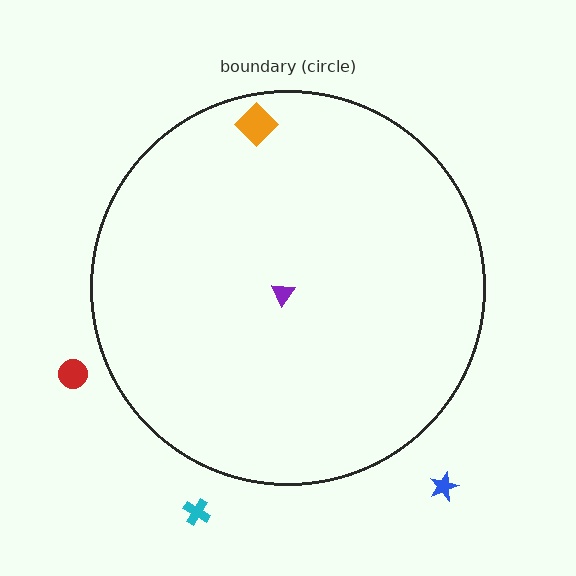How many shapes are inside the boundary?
2 inside, 3 outside.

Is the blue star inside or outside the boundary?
Outside.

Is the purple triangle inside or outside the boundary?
Inside.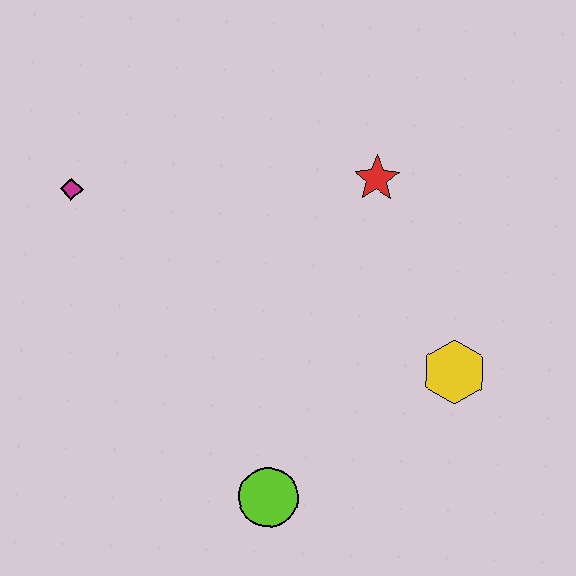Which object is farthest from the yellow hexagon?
The magenta diamond is farthest from the yellow hexagon.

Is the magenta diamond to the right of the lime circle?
No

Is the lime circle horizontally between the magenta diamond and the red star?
Yes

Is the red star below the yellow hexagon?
No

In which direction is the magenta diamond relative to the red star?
The magenta diamond is to the left of the red star.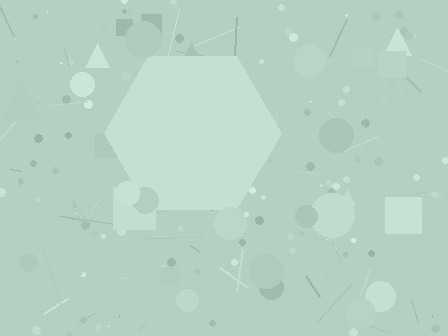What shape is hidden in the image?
A hexagon is hidden in the image.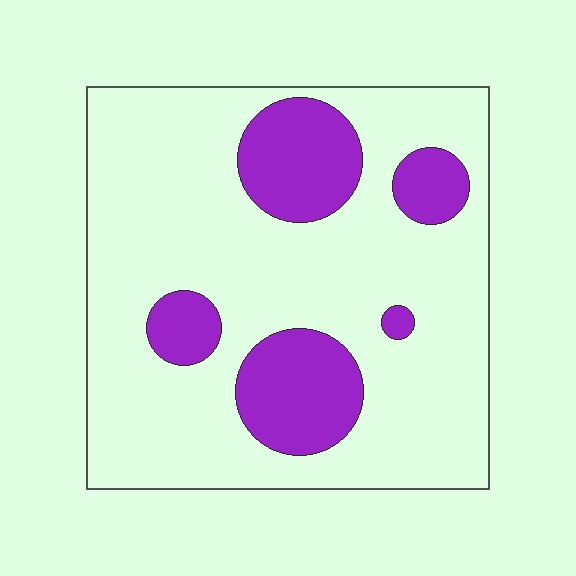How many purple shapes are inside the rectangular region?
5.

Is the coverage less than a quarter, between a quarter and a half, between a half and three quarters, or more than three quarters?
Less than a quarter.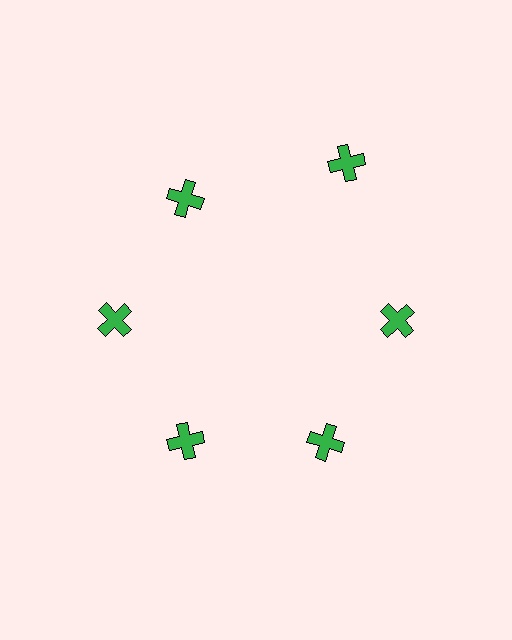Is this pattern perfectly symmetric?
No. The 6 green crosses are arranged in a ring, but one element near the 1 o'clock position is pushed outward from the center, breaking the 6-fold rotational symmetry.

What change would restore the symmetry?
The symmetry would be restored by moving it inward, back onto the ring so that all 6 crosses sit at equal angles and equal distance from the center.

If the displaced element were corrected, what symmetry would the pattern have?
It would have 6-fold rotational symmetry — the pattern would map onto itself every 60 degrees.